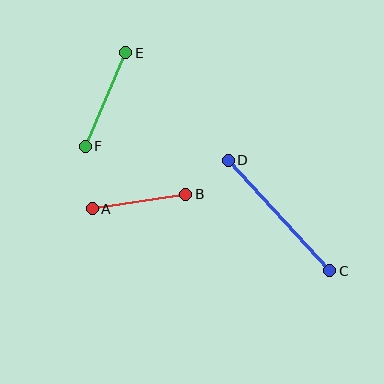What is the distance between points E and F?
The distance is approximately 102 pixels.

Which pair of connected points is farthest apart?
Points C and D are farthest apart.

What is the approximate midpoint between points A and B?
The midpoint is at approximately (139, 202) pixels.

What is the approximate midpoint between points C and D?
The midpoint is at approximately (279, 216) pixels.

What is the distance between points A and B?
The distance is approximately 95 pixels.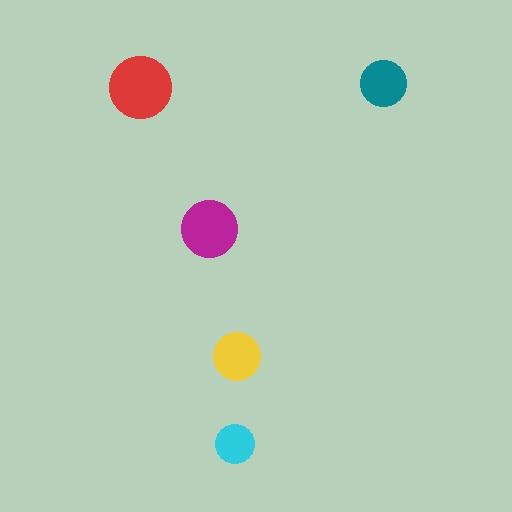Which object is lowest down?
The cyan circle is bottommost.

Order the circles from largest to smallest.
the red one, the magenta one, the yellow one, the teal one, the cyan one.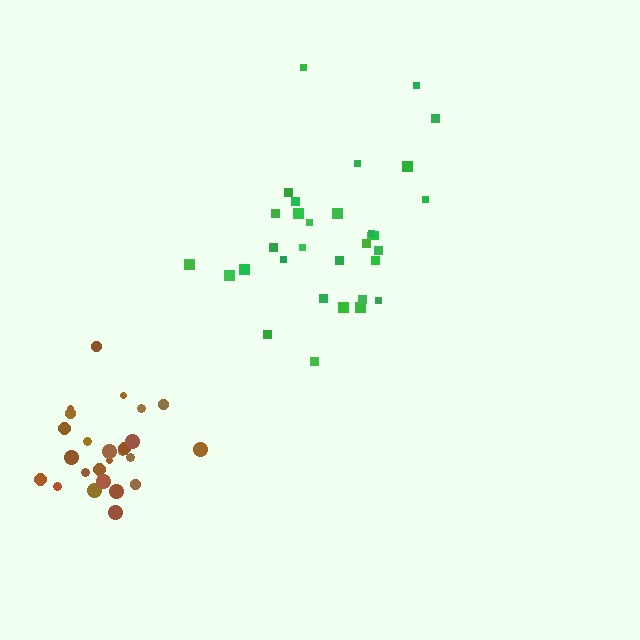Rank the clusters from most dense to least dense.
brown, green.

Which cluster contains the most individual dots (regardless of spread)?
Green (32).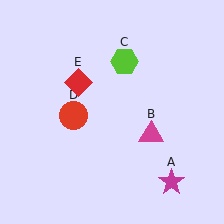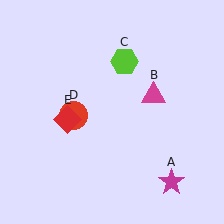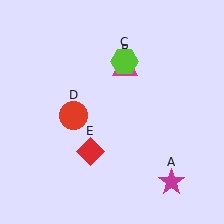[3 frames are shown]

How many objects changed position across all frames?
2 objects changed position: magenta triangle (object B), red diamond (object E).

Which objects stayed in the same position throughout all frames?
Magenta star (object A) and lime hexagon (object C) and red circle (object D) remained stationary.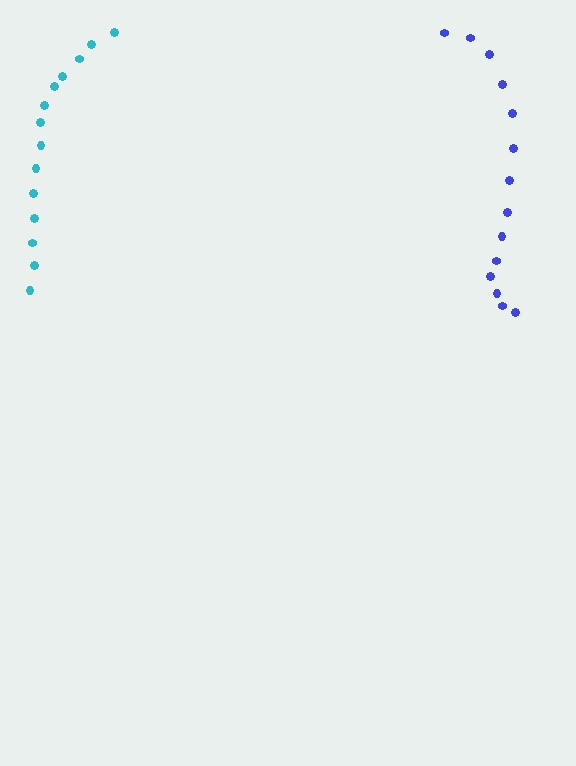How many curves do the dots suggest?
There are 2 distinct paths.